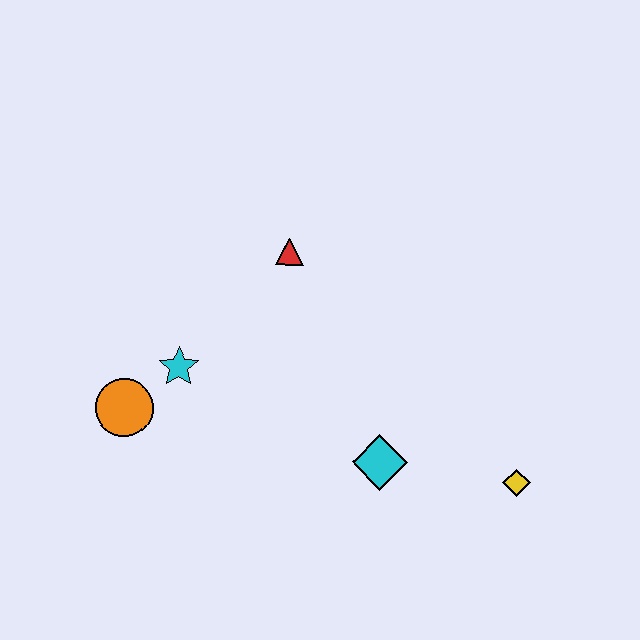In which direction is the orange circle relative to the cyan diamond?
The orange circle is to the left of the cyan diamond.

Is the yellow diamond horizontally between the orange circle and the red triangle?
No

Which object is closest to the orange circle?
The cyan star is closest to the orange circle.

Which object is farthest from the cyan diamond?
The orange circle is farthest from the cyan diamond.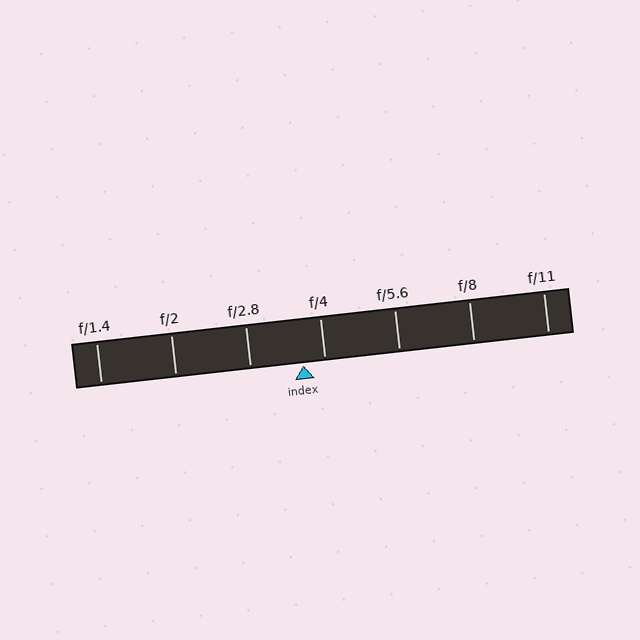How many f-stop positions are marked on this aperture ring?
There are 7 f-stop positions marked.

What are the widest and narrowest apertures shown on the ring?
The widest aperture shown is f/1.4 and the narrowest is f/11.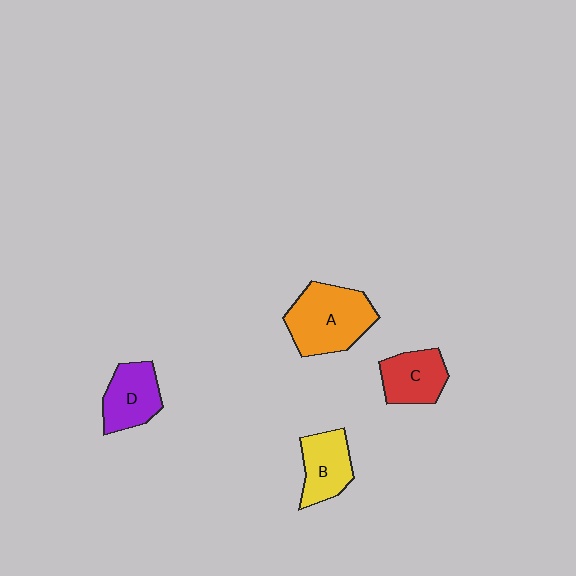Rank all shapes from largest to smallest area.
From largest to smallest: A (orange), D (purple), B (yellow), C (red).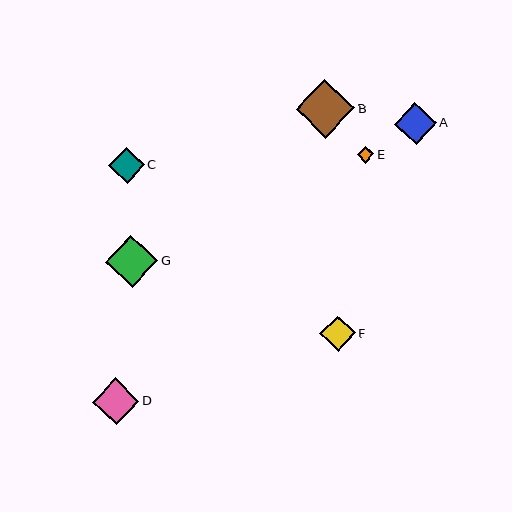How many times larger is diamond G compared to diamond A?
Diamond G is approximately 1.3 times the size of diamond A.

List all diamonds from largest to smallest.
From largest to smallest: B, G, D, A, C, F, E.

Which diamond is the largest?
Diamond B is the largest with a size of approximately 58 pixels.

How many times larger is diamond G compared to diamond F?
Diamond G is approximately 1.5 times the size of diamond F.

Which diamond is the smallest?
Diamond E is the smallest with a size of approximately 16 pixels.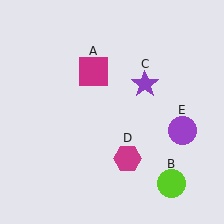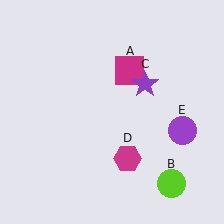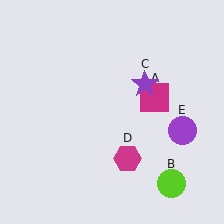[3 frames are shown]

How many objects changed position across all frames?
1 object changed position: magenta square (object A).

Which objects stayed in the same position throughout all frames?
Lime circle (object B) and purple star (object C) and magenta hexagon (object D) and purple circle (object E) remained stationary.